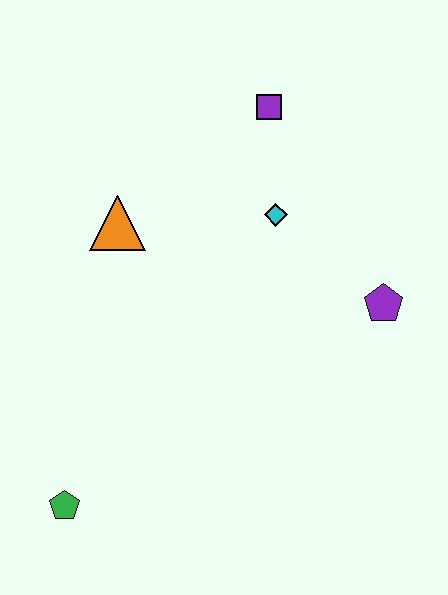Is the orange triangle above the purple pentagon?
Yes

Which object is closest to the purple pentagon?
The cyan diamond is closest to the purple pentagon.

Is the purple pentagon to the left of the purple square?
No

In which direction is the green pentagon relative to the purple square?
The green pentagon is below the purple square.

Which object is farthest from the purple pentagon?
The green pentagon is farthest from the purple pentagon.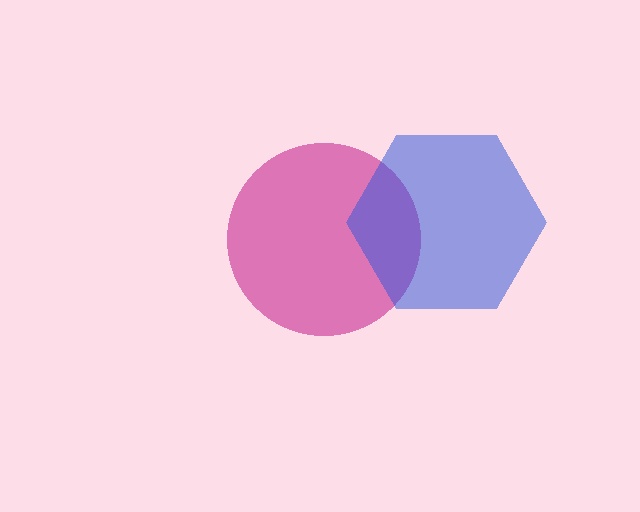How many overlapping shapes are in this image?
There are 2 overlapping shapes in the image.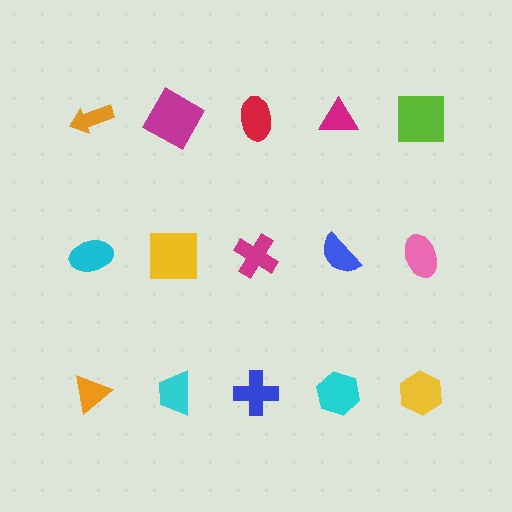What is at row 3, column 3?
A blue cross.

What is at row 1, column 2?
A magenta square.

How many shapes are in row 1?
5 shapes.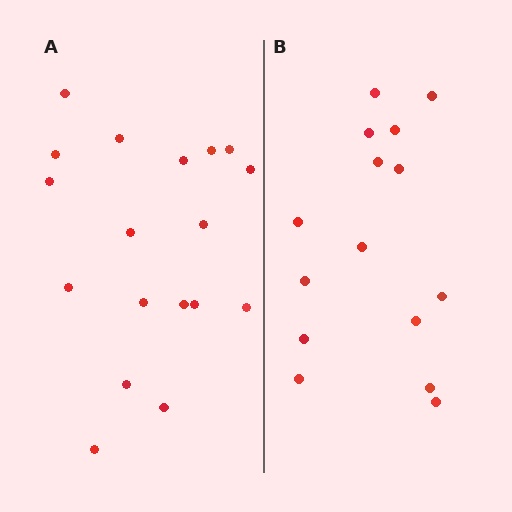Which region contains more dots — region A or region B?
Region A (the left region) has more dots.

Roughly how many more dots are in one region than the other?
Region A has just a few more — roughly 2 or 3 more dots than region B.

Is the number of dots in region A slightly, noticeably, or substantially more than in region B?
Region A has only slightly more — the two regions are fairly close. The ratio is roughly 1.2 to 1.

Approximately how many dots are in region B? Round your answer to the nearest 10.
About 20 dots. (The exact count is 15, which rounds to 20.)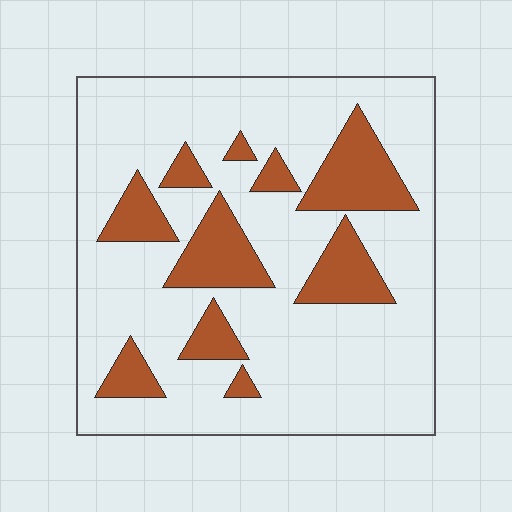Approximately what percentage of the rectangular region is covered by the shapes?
Approximately 20%.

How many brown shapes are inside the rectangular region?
10.